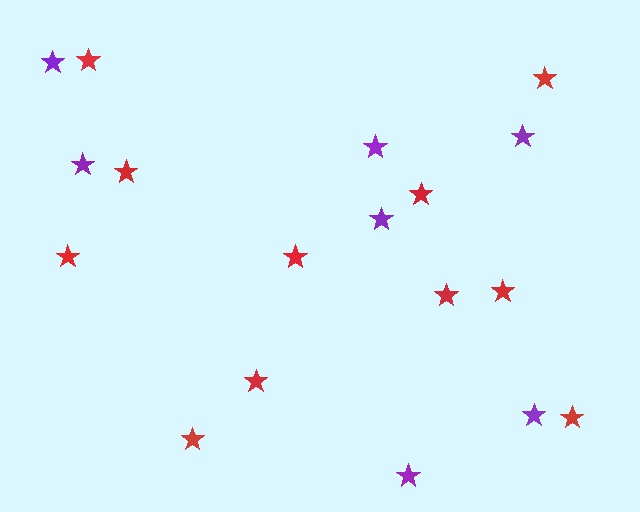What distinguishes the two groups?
There are 2 groups: one group of purple stars (7) and one group of red stars (11).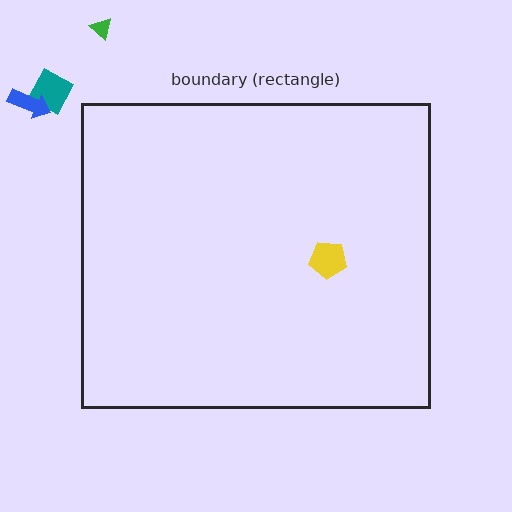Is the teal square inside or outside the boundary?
Outside.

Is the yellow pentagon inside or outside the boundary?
Inside.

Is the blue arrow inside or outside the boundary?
Outside.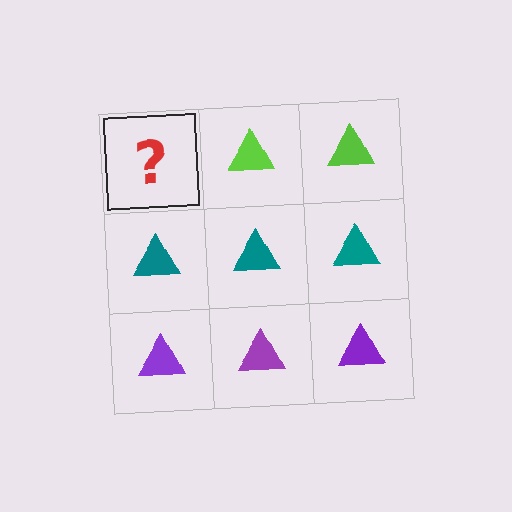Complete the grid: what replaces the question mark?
The question mark should be replaced with a lime triangle.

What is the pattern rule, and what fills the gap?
The rule is that each row has a consistent color. The gap should be filled with a lime triangle.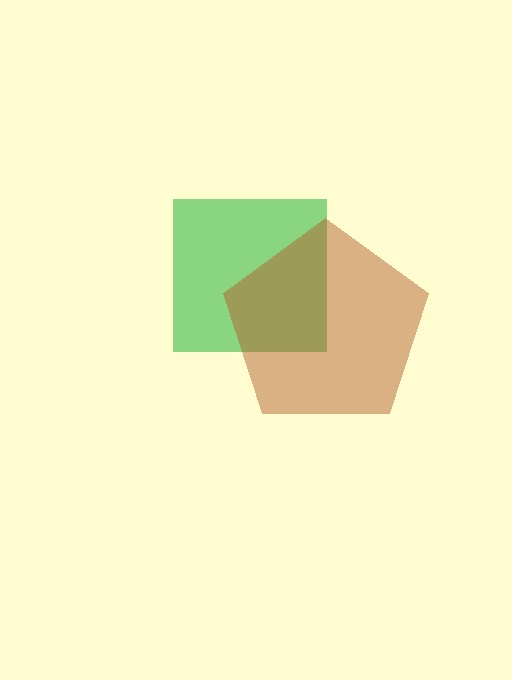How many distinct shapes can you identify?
There are 2 distinct shapes: a green square, a brown pentagon.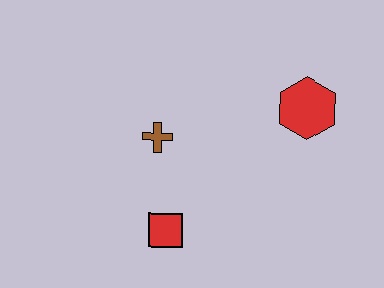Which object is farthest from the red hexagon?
The red square is farthest from the red hexagon.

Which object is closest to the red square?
The brown cross is closest to the red square.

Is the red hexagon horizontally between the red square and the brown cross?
No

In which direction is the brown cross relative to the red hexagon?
The brown cross is to the left of the red hexagon.